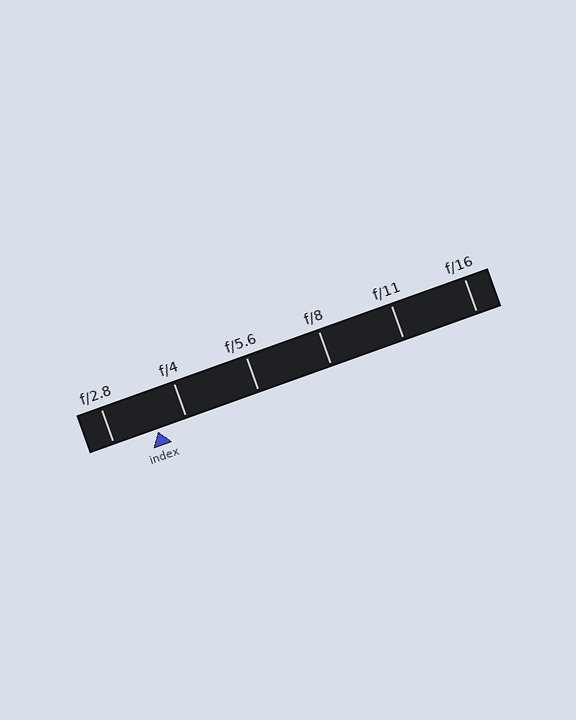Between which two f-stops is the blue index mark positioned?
The index mark is between f/2.8 and f/4.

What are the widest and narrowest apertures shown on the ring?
The widest aperture shown is f/2.8 and the narrowest is f/16.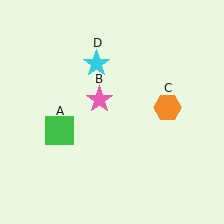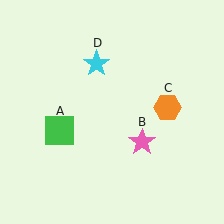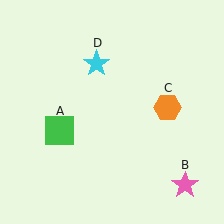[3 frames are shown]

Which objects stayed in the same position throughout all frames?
Green square (object A) and orange hexagon (object C) and cyan star (object D) remained stationary.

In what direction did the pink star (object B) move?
The pink star (object B) moved down and to the right.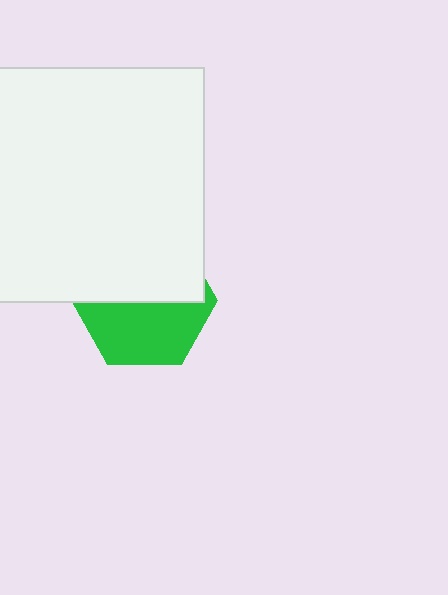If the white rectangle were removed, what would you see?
You would see the complete green hexagon.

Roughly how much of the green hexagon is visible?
About half of it is visible (roughly 49%).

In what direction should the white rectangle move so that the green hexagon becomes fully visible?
The white rectangle should move up. That is the shortest direction to clear the overlap and leave the green hexagon fully visible.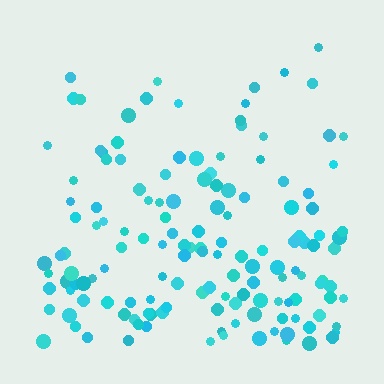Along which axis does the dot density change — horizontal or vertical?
Vertical.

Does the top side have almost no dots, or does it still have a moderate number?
Still a moderate number, just noticeably fewer than the bottom.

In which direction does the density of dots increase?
From top to bottom, with the bottom side densest.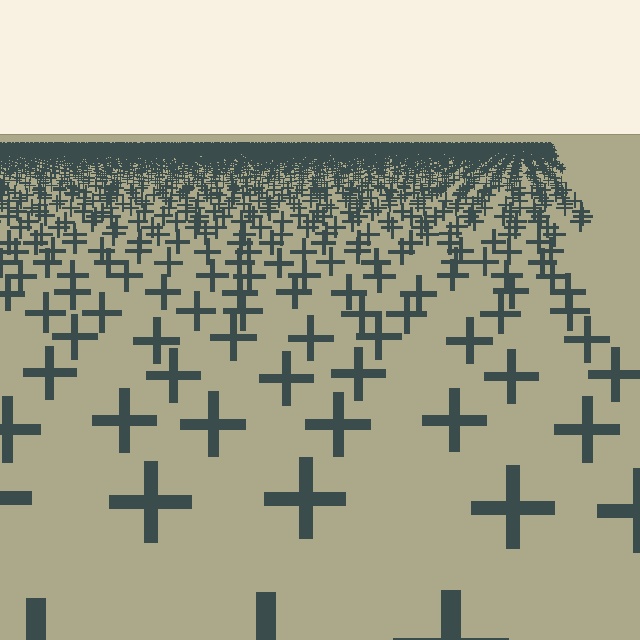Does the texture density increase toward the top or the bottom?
Density increases toward the top.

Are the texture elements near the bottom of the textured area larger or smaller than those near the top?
Larger. Near the bottom, elements are closer to the viewer and appear at a bigger on-screen size.